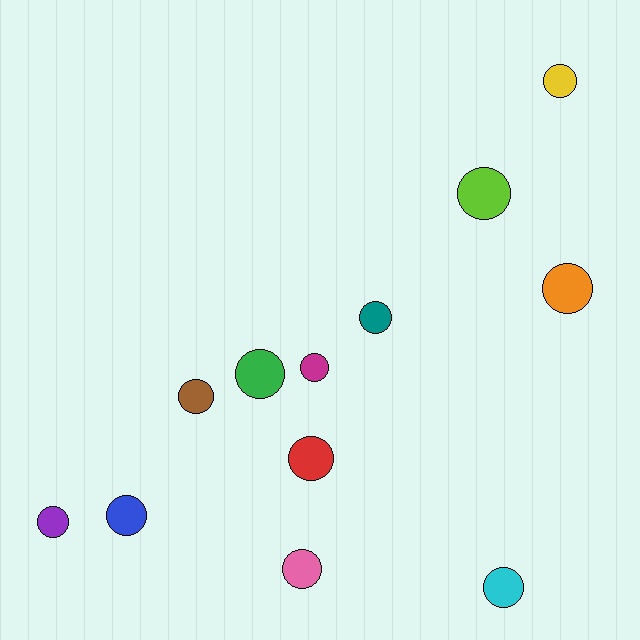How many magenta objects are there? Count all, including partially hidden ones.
There is 1 magenta object.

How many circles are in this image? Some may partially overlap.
There are 12 circles.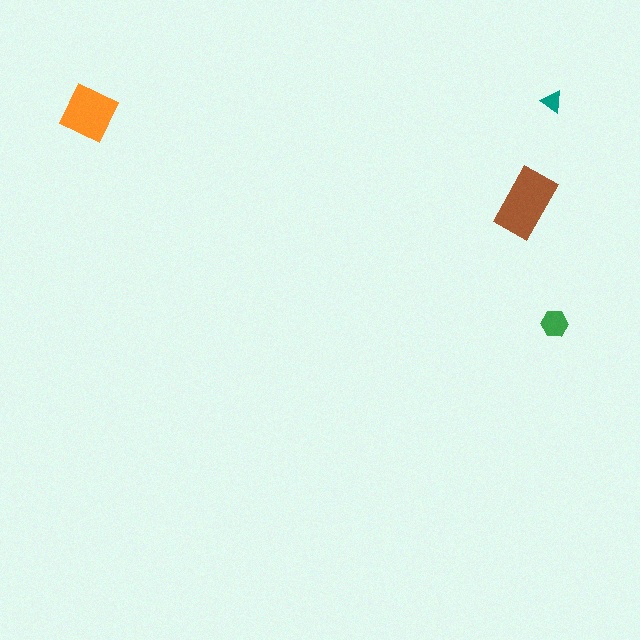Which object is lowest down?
The green hexagon is bottommost.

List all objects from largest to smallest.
The brown rectangle, the orange diamond, the green hexagon, the teal triangle.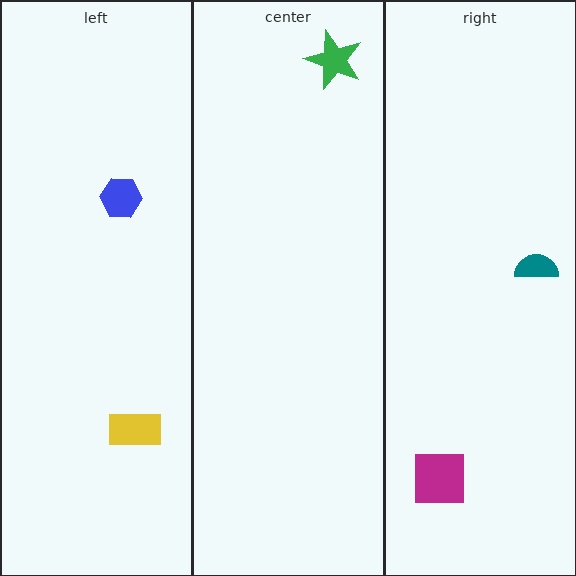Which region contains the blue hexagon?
The left region.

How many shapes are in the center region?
1.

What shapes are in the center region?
The green star.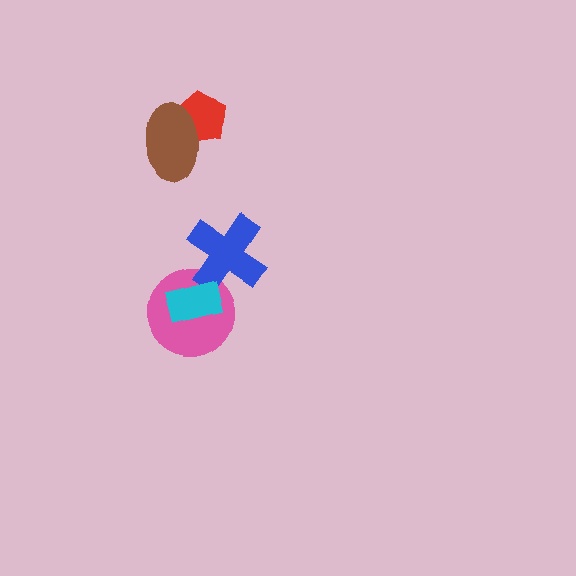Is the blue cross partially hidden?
Yes, it is partially covered by another shape.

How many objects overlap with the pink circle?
2 objects overlap with the pink circle.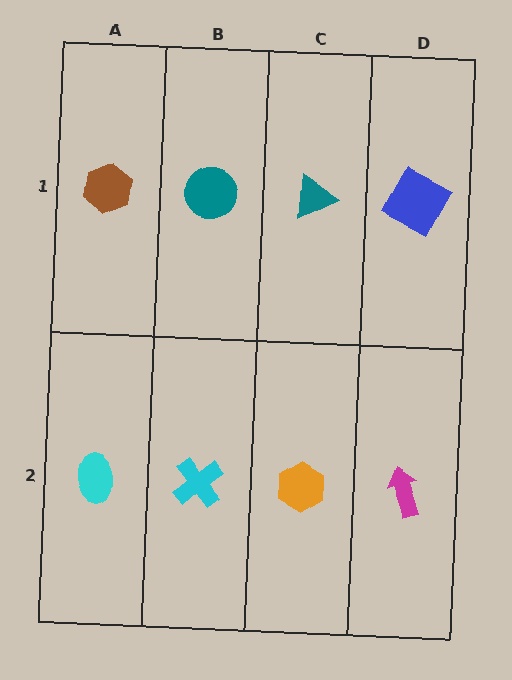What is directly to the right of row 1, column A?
A teal circle.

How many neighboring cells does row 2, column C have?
3.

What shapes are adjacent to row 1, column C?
An orange hexagon (row 2, column C), a teal circle (row 1, column B), a blue square (row 1, column D).